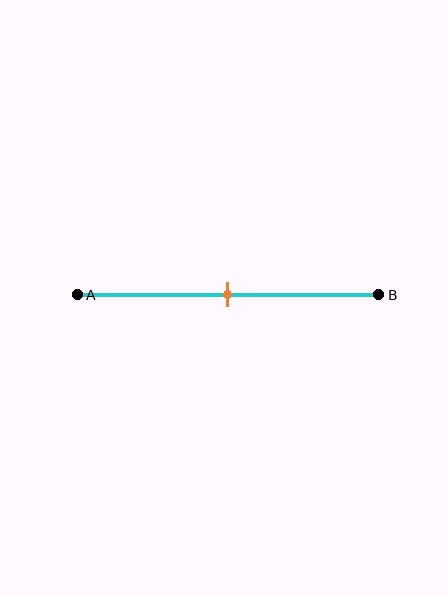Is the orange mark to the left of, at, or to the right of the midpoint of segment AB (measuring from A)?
The orange mark is approximately at the midpoint of segment AB.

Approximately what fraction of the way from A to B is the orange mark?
The orange mark is approximately 50% of the way from A to B.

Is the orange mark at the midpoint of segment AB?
Yes, the mark is approximately at the midpoint.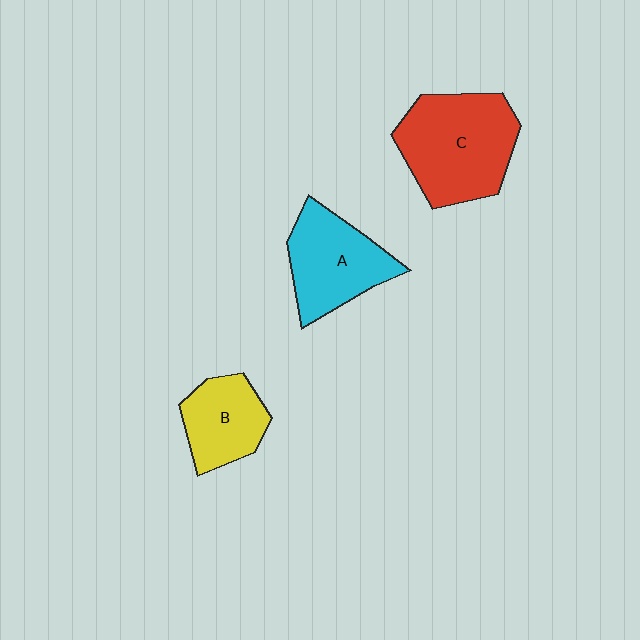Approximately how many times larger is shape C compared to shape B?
Approximately 1.7 times.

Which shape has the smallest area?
Shape B (yellow).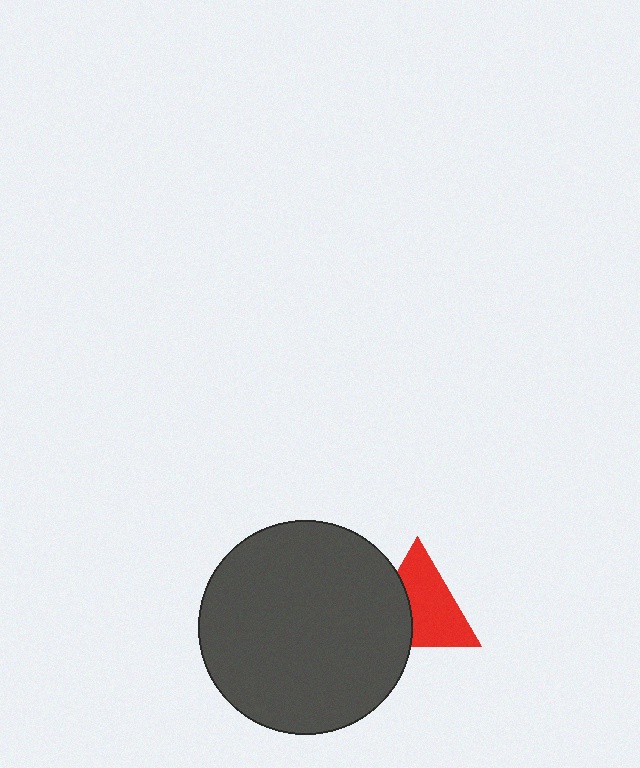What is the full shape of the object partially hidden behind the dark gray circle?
The partially hidden object is a red triangle.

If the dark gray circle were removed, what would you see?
You would see the complete red triangle.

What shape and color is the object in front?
The object in front is a dark gray circle.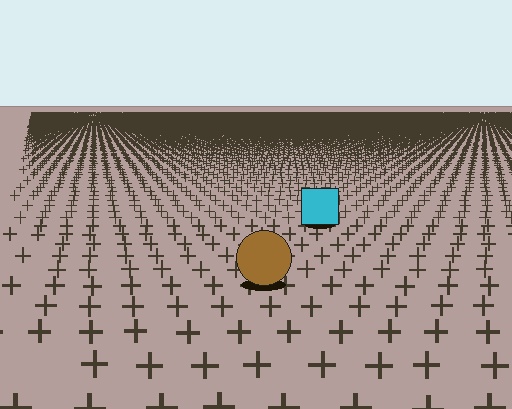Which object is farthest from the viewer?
The cyan square is farthest from the viewer. It appears smaller and the ground texture around it is denser.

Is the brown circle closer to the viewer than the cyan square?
Yes. The brown circle is closer — you can tell from the texture gradient: the ground texture is coarser near it.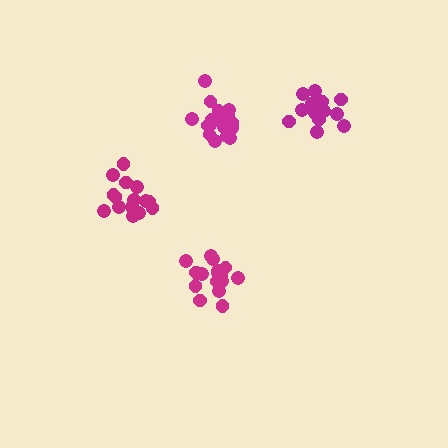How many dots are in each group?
Group 1: 19 dots, Group 2: 16 dots, Group 3: 19 dots, Group 4: 15 dots (69 total).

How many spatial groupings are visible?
There are 4 spatial groupings.